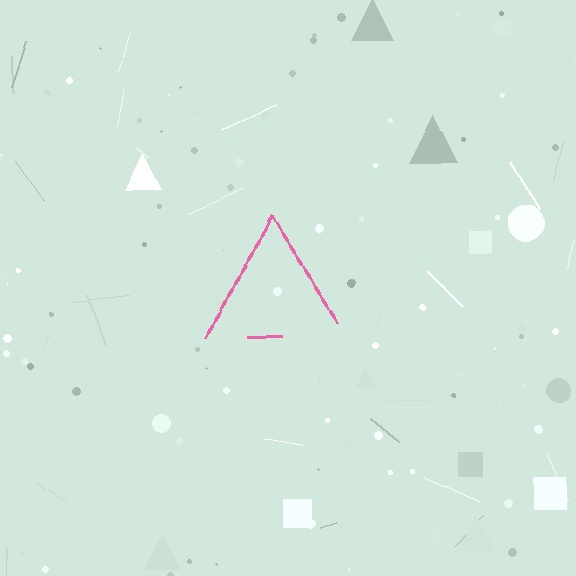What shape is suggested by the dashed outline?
The dashed outline suggests a triangle.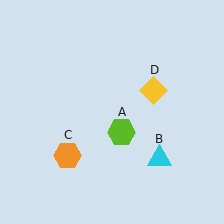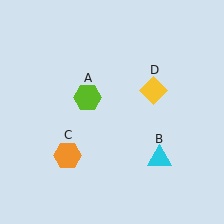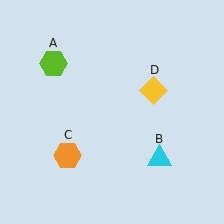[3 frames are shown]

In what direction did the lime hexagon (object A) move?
The lime hexagon (object A) moved up and to the left.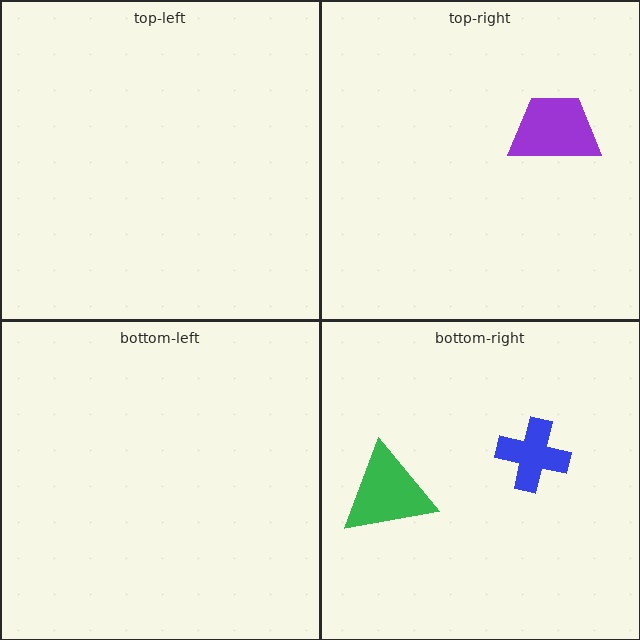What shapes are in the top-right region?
The purple trapezoid.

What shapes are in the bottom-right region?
The green triangle, the blue cross.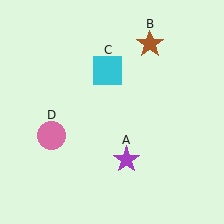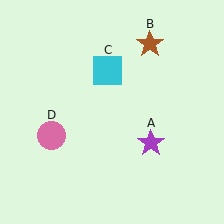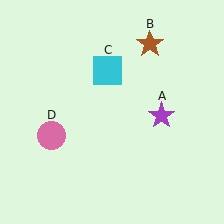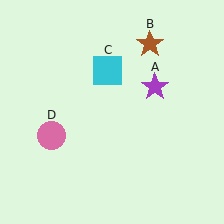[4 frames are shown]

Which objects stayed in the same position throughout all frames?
Brown star (object B) and cyan square (object C) and pink circle (object D) remained stationary.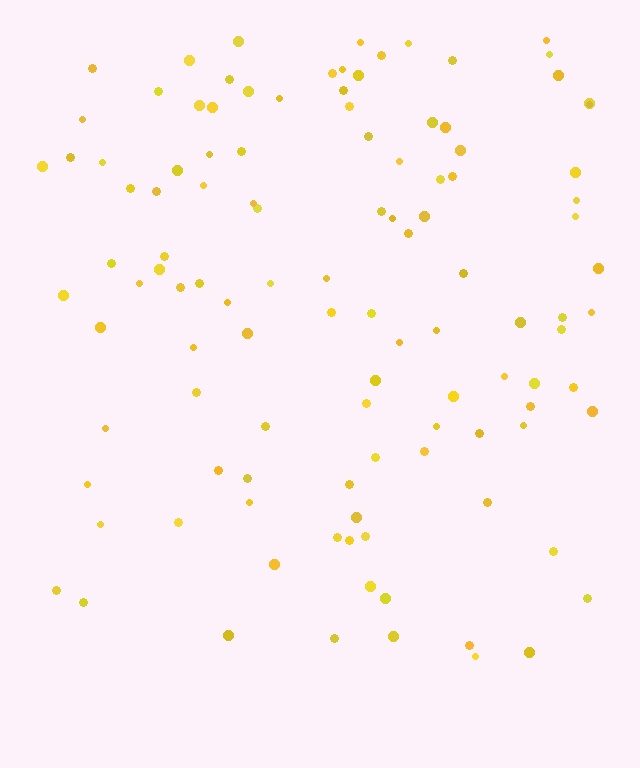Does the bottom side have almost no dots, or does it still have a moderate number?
Still a moderate number, just noticeably fewer than the top.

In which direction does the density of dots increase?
From bottom to top, with the top side densest.